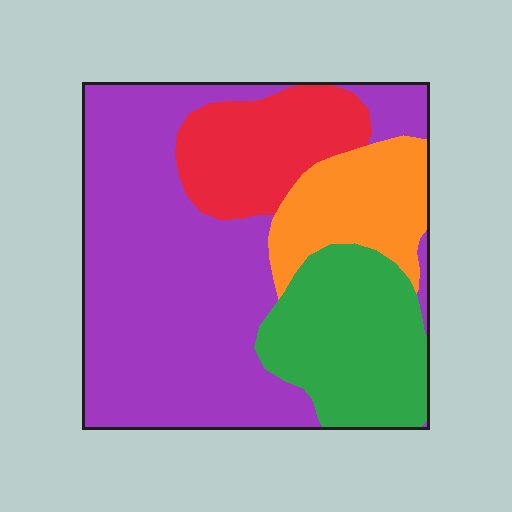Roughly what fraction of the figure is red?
Red covers roughly 15% of the figure.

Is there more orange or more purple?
Purple.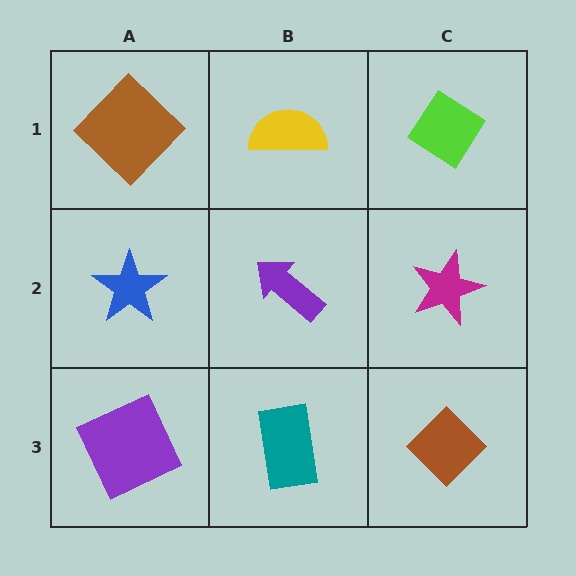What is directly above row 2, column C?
A lime diamond.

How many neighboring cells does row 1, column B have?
3.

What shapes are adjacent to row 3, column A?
A blue star (row 2, column A), a teal rectangle (row 3, column B).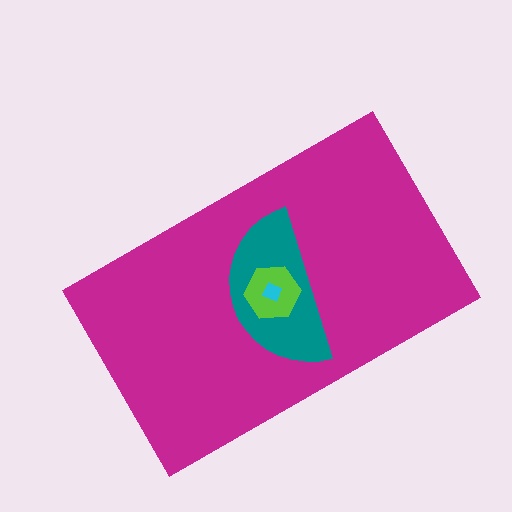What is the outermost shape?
The magenta rectangle.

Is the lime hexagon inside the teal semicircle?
Yes.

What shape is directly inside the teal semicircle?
The lime hexagon.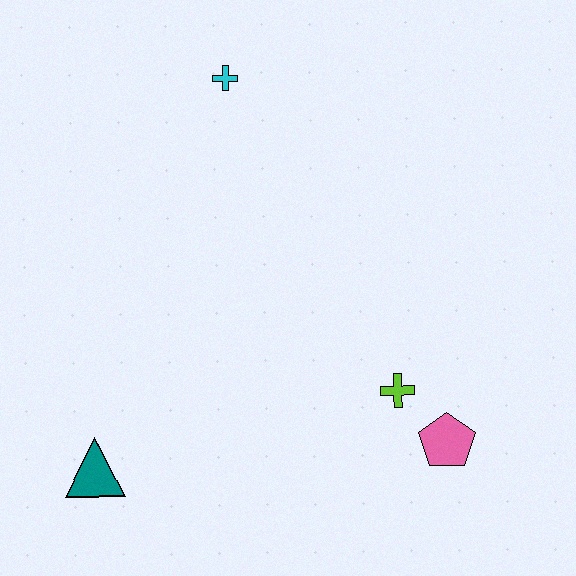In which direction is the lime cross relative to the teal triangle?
The lime cross is to the right of the teal triangle.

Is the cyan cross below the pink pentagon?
No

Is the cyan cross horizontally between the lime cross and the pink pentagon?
No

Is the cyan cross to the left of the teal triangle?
No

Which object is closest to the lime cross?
The pink pentagon is closest to the lime cross.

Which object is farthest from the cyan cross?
The pink pentagon is farthest from the cyan cross.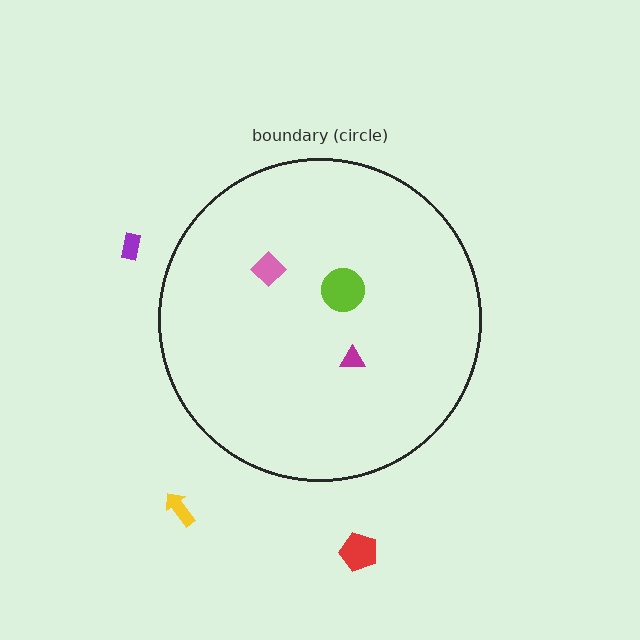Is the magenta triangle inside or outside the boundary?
Inside.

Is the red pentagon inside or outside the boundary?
Outside.